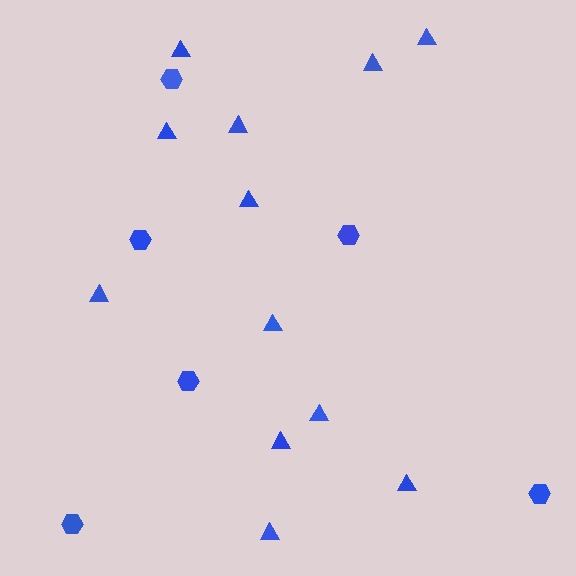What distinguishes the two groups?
There are 2 groups: one group of hexagons (6) and one group of triangles (12).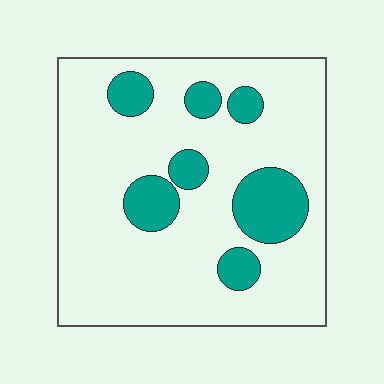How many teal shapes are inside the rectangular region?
7.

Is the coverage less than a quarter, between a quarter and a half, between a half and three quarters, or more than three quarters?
Less than a quarter.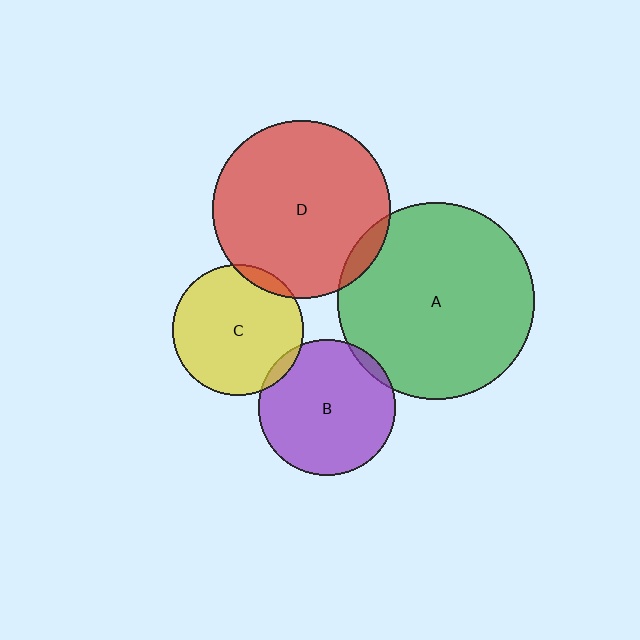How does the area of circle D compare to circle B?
Approximately 1.7 times.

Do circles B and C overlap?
Yes.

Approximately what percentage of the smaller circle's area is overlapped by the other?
Approximately 5%.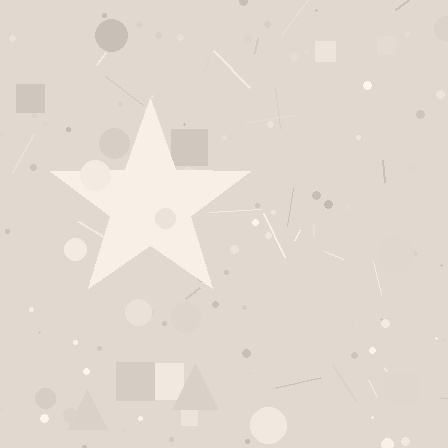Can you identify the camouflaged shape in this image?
The camouflaged shape is a star.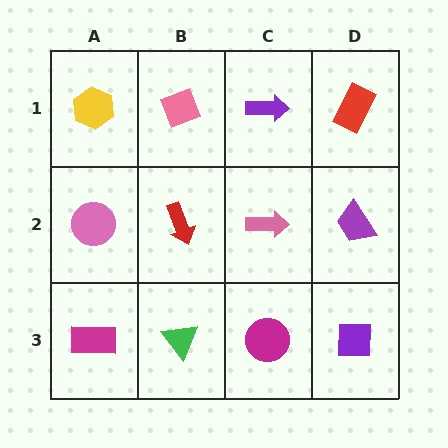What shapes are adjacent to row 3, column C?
A pink arrow (row 2, column C), a green triangle (row 3, column B), a purple square (row 3, column D).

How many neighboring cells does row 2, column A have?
3.